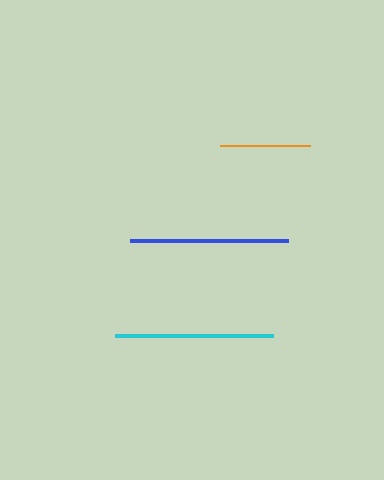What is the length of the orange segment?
The orange segment is approximately 90 pixels long.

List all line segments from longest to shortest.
From longest to shortest: cyan, blue, orange.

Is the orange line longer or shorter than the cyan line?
The cyan line is longer than the orange line.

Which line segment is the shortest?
The orange line is the shortest at approximately 90 pixels.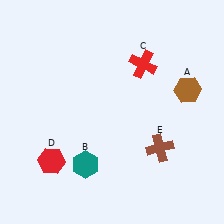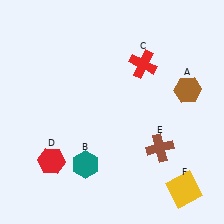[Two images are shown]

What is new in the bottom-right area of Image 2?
A yellow square (F) was added in the bottom-right area of Image 2.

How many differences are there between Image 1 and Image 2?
There is 1 difference between the two images.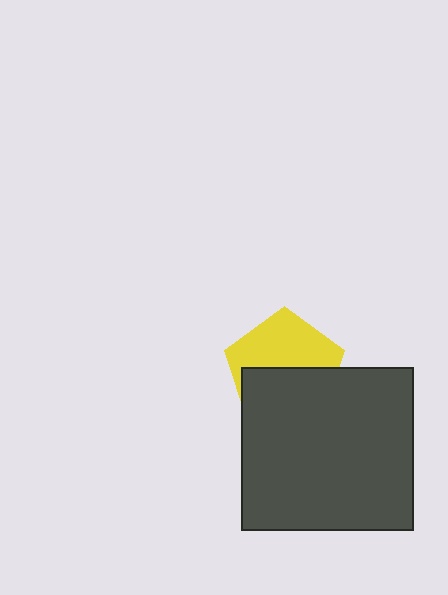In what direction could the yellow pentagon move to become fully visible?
The yellow pentagon could move up. That would shift it out from behind the dark gray rectangle entirely.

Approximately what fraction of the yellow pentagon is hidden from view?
Roughly 50% of the yellow pentagon is hidden behind the dark gray rectangle.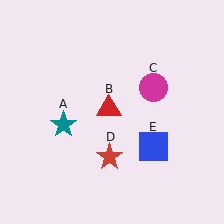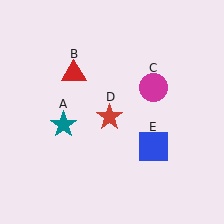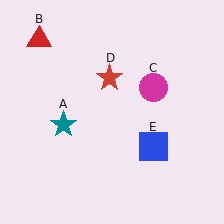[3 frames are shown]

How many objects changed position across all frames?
2 objects changed position: red triangle (object B), red star (object D).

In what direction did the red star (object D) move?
The red star (object D) moved up.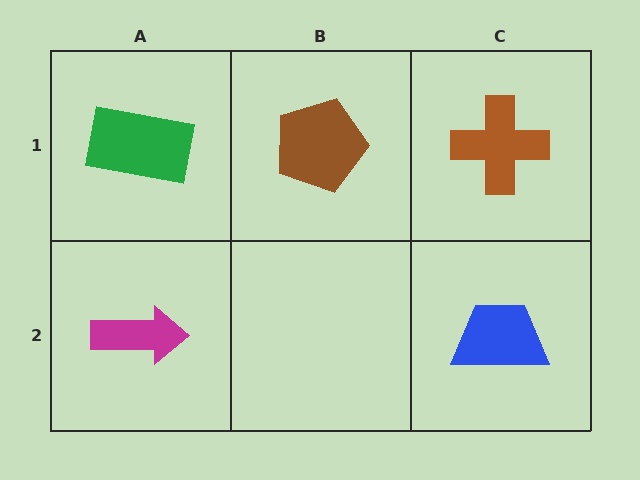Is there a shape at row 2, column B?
No, that cell is empty.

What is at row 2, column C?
A blue trapezoid.